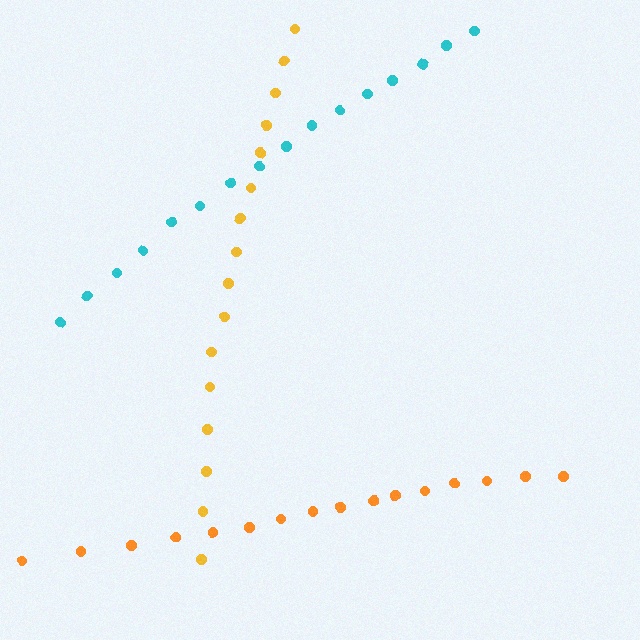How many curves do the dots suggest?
There are 3 distinct paths.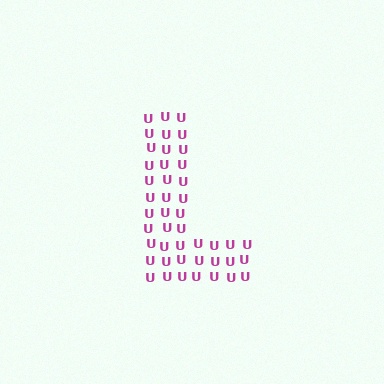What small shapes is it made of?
It is made of small letter U's.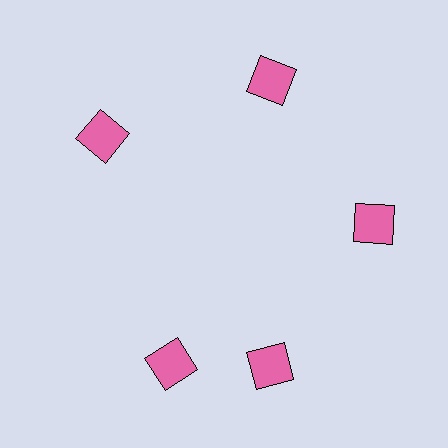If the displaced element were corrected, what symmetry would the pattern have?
It would have 5-fold rotational symmetry — the pattern would map onto itself every 72 degrees.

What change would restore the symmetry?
The symmetry would be restored by rotating it back into even spacing with its neighbors so that all 5 squares sit at equal angles and equal distance from the center.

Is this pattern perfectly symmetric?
No. The 5 pink squares are arranged in a ring, but one element near the 8 o'clock position is rotated out of alignment along the ring, breaking the 5-fold rotational symmetry.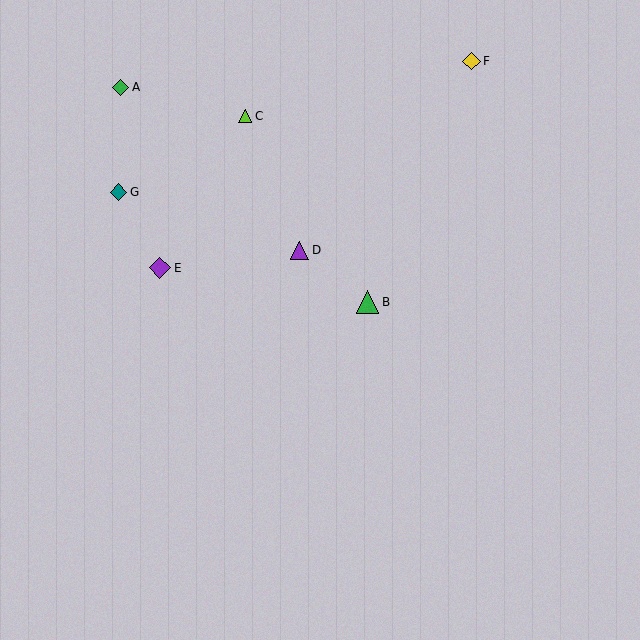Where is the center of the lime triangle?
The center of the lime triangle is at (245, 116).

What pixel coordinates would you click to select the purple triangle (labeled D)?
Click at (299, 250) to select the purple triangle D.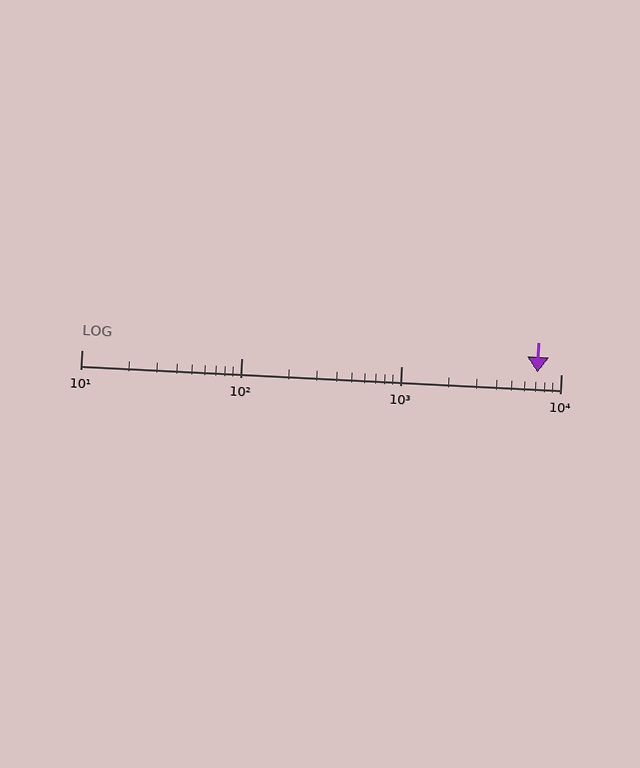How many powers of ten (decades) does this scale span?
The scale spans 3 decades, from 10 to 10000.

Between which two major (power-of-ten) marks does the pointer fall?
The pointer is between 1000 and 10000.